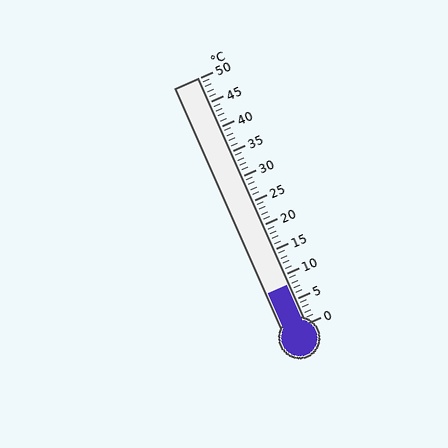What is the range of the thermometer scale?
The thermometer scale ranges from 0°C to 50°C.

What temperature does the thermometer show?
The thermometer shows approximately 8°C.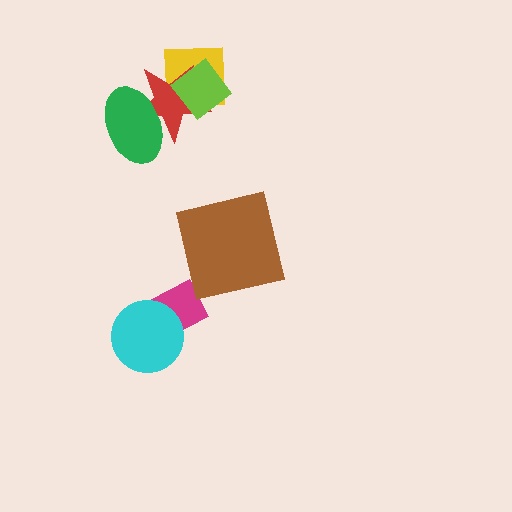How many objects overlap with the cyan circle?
1 object overlaps with the cyan circle.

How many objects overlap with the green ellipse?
1 object overlaps with the green ellipse.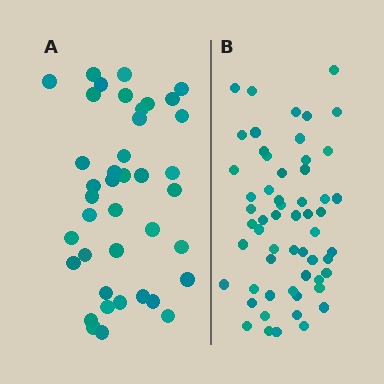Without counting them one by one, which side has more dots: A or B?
Region B (the right region) has more dots.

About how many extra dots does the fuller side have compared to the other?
Region B has approximately 15 more dots than region A.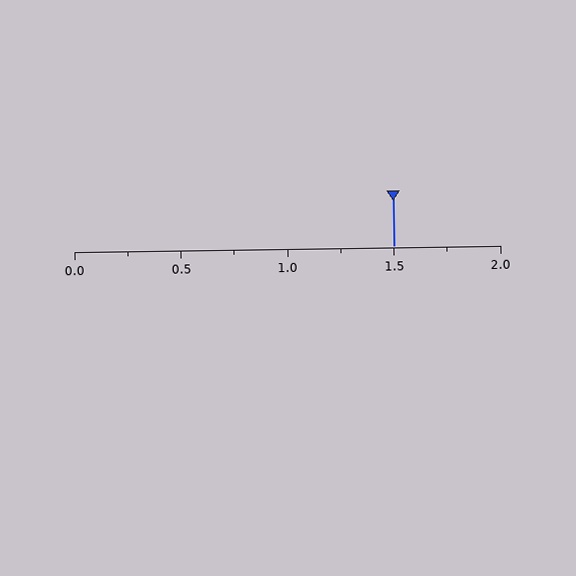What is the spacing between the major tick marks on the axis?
The major ticks are spaced 0.5 apart.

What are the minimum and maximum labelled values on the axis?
The axis runs from 0.0 to 2.0.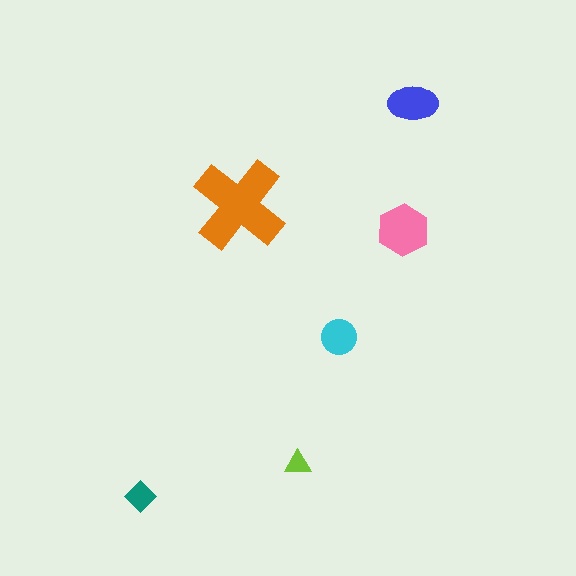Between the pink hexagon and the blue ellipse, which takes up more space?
The pink hexagon.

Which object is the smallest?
The lime triangle.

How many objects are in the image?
There are 6 objects in the image.